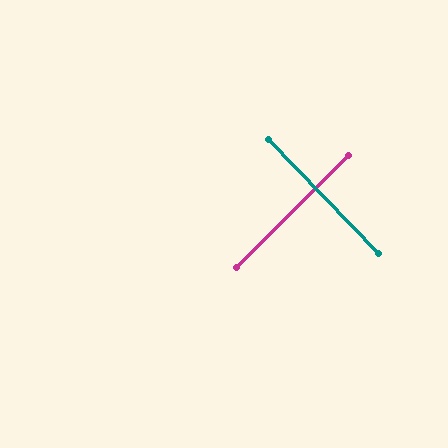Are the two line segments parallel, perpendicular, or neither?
Perpendicular — they meet at approximately 89°.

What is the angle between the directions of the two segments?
Approximately 89 degrees.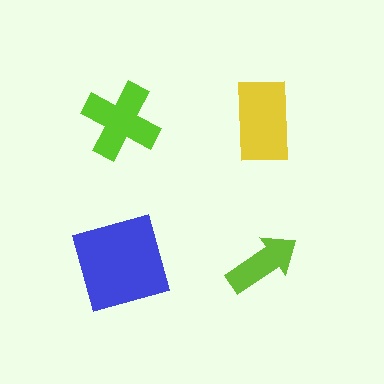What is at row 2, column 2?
A lime arrow.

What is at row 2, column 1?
A blue square.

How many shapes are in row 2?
2 shapes.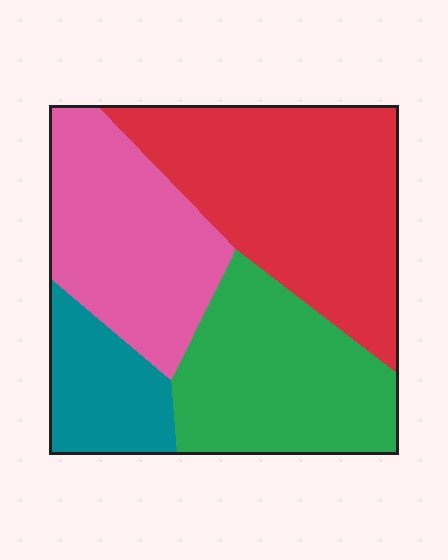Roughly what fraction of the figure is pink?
Pink takes up about one quarter (1/4) of the figure.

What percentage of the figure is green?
Green takes up about one quarter (1/4) of the figure.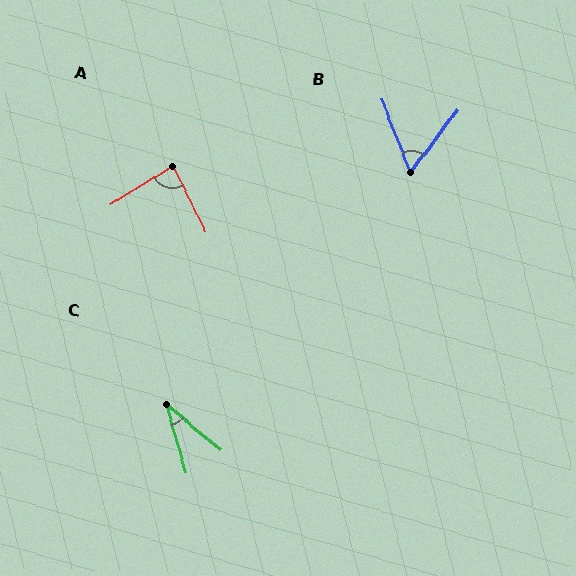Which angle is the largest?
A, at approximately 85 degrees.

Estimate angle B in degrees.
Approximately 58 degrees.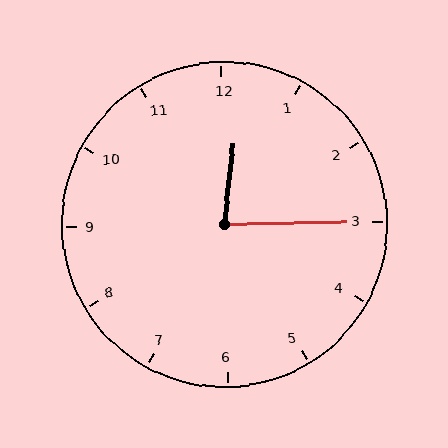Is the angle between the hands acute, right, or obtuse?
It is acute.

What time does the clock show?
12:15.